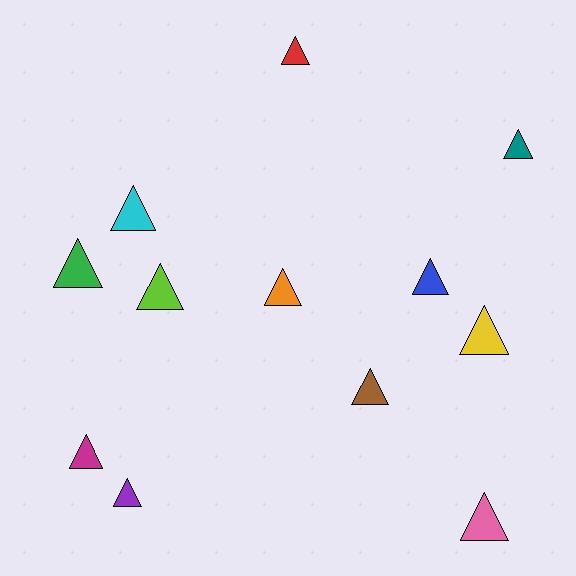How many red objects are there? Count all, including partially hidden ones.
There is 1 red object.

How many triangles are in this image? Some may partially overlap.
There are 12 triangles.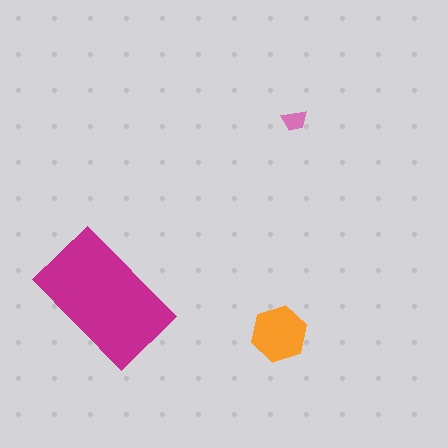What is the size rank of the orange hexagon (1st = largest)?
2nd.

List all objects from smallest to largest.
The pink trapezoid, the orange hexagon, the magenta rectangle.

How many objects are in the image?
There are 3 objects in the image.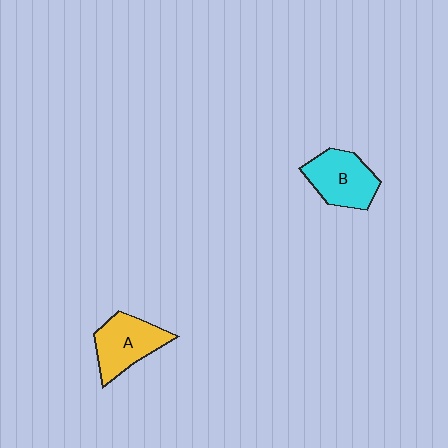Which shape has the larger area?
Shape B (cyan).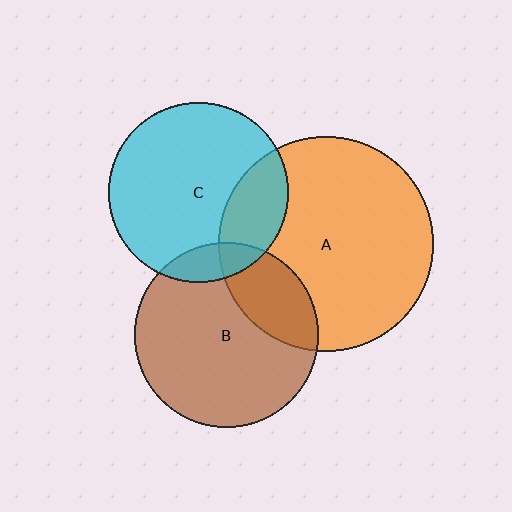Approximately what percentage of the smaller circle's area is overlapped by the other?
Approximately 25%.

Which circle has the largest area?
Circle A (orange).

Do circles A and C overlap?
Yes.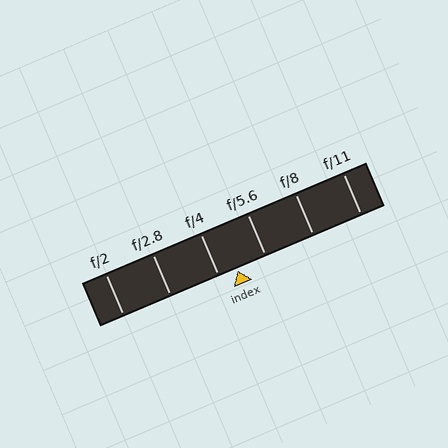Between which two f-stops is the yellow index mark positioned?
The index mark is between f/4 and f/5.6.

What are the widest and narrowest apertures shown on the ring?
The widest aperture shown is f/2 and the narrowest is f/11.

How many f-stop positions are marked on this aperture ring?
There are 6 f-stop positions marked.